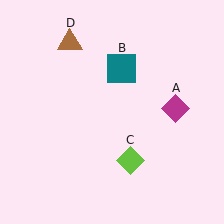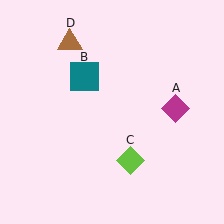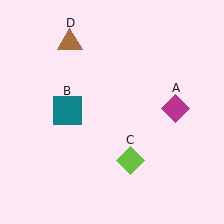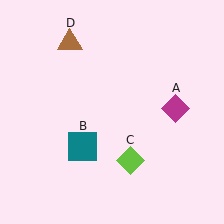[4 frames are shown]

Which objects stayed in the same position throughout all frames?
Magenta diamond (object A) and lime diamond (object C) and brown triangle (object D) remained stationary.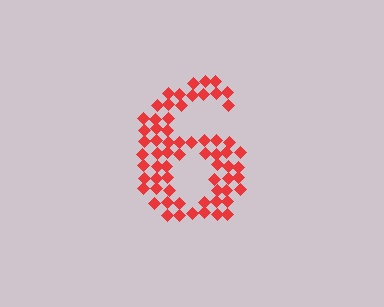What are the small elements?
The small elements are diamonds.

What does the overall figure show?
The overall figure shows the digit 6.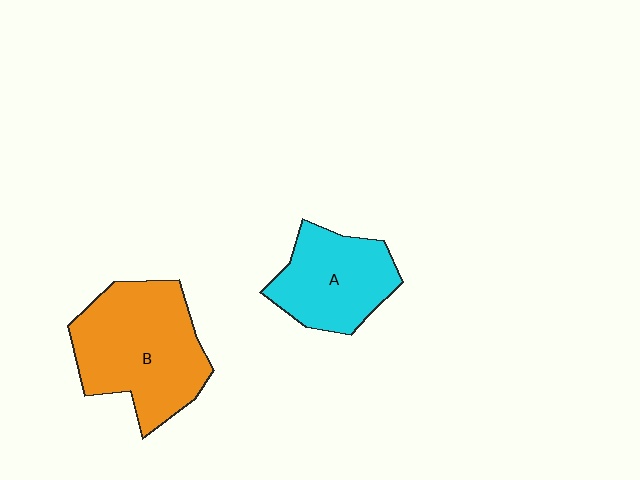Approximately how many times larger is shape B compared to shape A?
Approximately 1.5 times.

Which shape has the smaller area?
Shape A (cyan).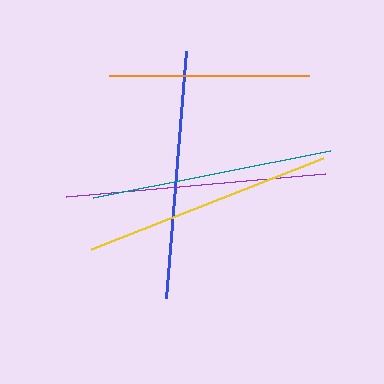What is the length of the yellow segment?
The yellow segment is approximately 249 pixels long.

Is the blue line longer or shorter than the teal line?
The blue line is longer than the teal line.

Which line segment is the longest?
The purple line is the longest at approximately 260 pixels.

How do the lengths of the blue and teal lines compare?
The blue and teal lines are approximately the same length.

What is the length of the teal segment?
The teal segment is approximately 242 pixels long.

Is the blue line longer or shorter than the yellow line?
The yellow line is longer than the blue line.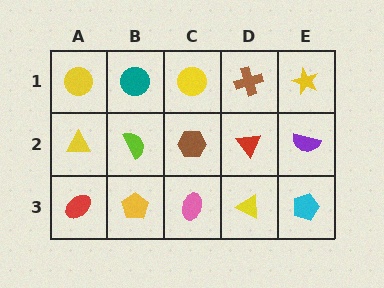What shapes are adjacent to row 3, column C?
A brown hexagon (row 2, column C), a yellow pentagon (row 3, column B), a yellow triangle (row 3, column D).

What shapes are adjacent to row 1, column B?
A lime semicircle (row 2, column B), a yellow circle (row 1, column A), a yellow circle (row 1, column C).